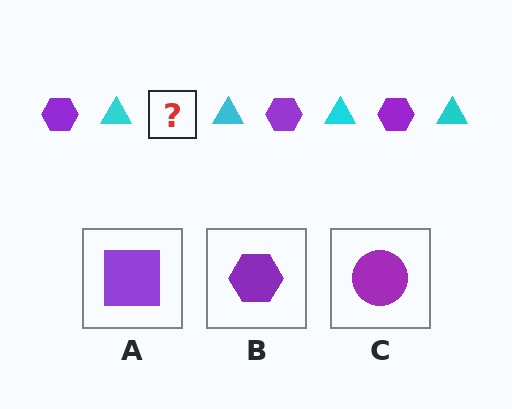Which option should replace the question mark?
Option B.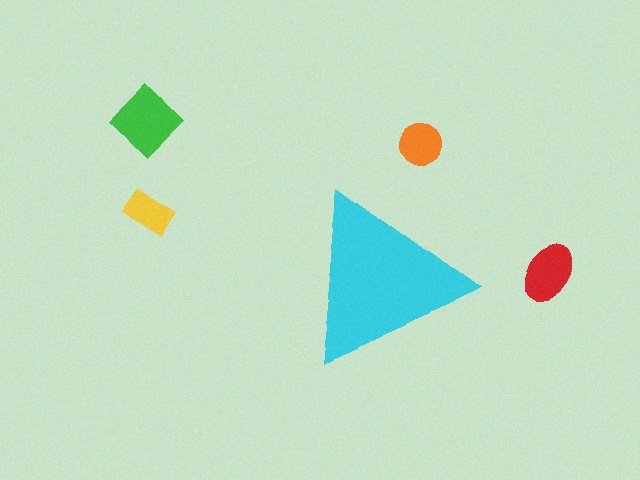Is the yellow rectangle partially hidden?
No, the yellow rectangle is fully visible.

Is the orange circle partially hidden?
No, the orange circle is fully visible.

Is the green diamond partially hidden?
No, the green diamond is fully visible.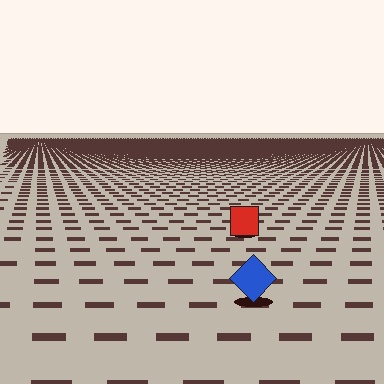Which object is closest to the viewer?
The blue diamond is closest. The texture marks near it are larger and more spread out.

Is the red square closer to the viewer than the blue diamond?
No. The blue diamond is closer — you can tell from the texture gradient: the ground texture is coarser near it.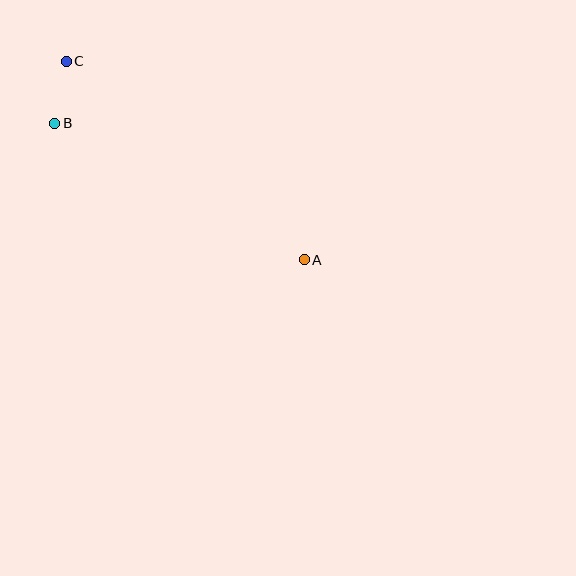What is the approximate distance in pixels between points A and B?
The distance between A and B is approximately 284 pixels.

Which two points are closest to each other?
Points B and C are closest to each other.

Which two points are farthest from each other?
Points A and C are farthest from each other.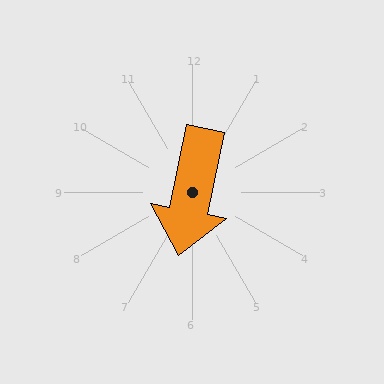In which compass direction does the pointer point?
South.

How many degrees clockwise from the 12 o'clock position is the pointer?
Approximately 192 degrees.